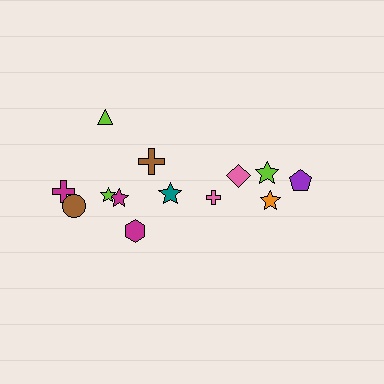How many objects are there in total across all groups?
There are 13 objects.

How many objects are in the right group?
There are 5 objects.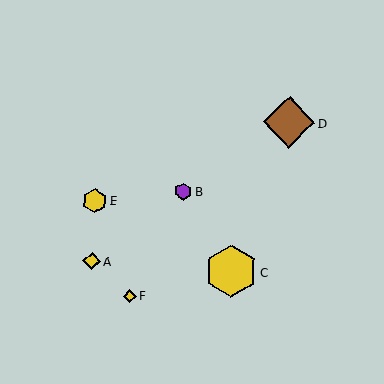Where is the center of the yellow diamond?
The center of the yellow diamond is at (92, 261).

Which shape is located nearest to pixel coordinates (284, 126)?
The brown diamond (labeled D) at (289, 122) is nearest to that location.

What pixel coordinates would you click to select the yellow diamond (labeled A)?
Click at (92, 261) to select the yellow diamond A.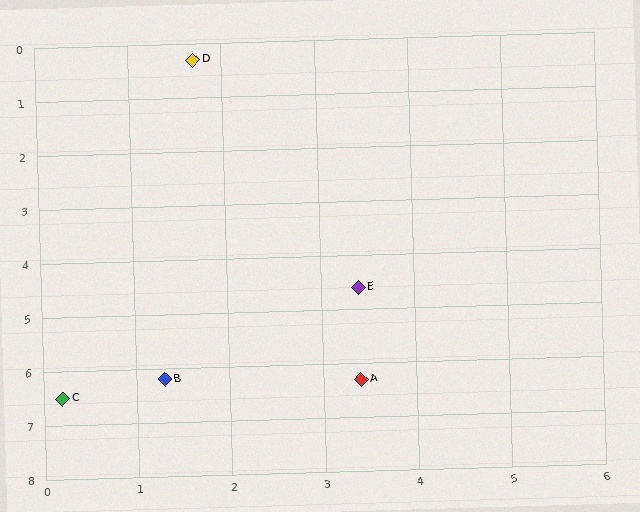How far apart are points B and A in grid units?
Points B and A are about 2.1 grid units apart.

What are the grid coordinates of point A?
Point A is at approximately (3.4, 6.3).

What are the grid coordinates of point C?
Point C is at approximately (0.2, 6.5).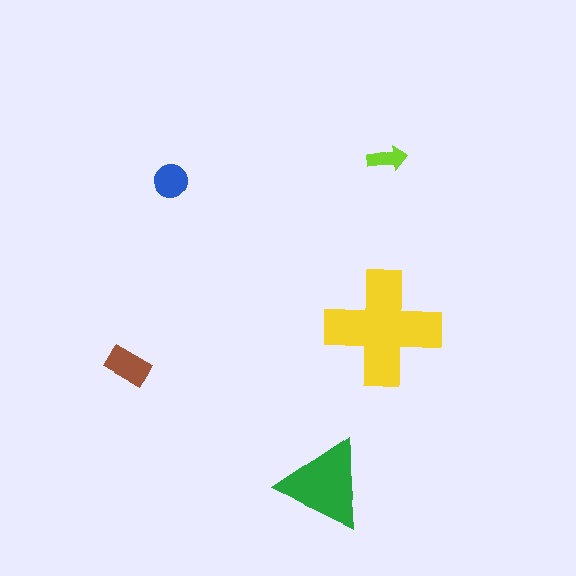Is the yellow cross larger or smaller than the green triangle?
Larger.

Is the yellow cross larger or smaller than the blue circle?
Larger.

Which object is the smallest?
The lime arrow.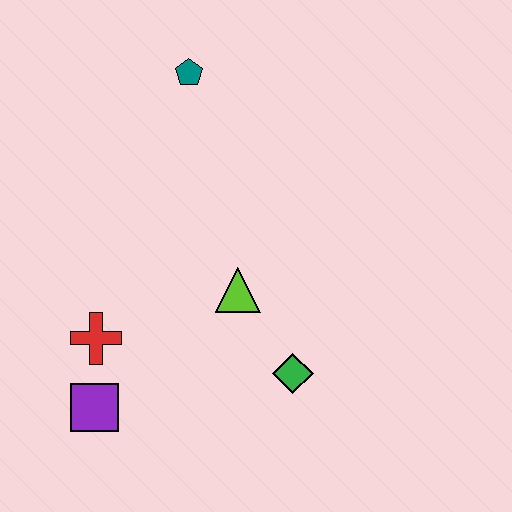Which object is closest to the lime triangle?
The green diamond is closest to the lime triangle.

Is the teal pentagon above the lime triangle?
Yes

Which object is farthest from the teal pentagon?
The purple square is farthest from the teal pentagon.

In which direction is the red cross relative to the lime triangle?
The red cross is to the left of the lime triangle.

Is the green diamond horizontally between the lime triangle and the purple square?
No